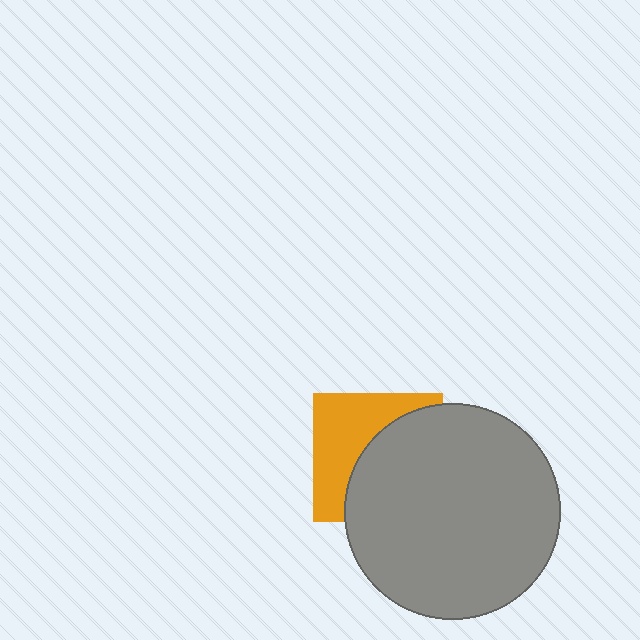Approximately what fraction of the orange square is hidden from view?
Roughly 56% of the orange square is hidden behind the gray circle.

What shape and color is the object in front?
The object in front is a gray circle.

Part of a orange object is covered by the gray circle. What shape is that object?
It is a square.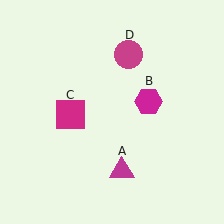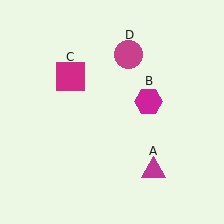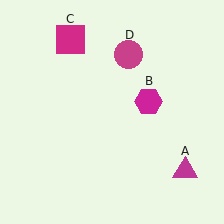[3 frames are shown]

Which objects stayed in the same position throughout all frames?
Magenta hexagon (object B) and magenta circle (object D) remained stationary.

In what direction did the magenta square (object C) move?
The magenta square (object C) moved up.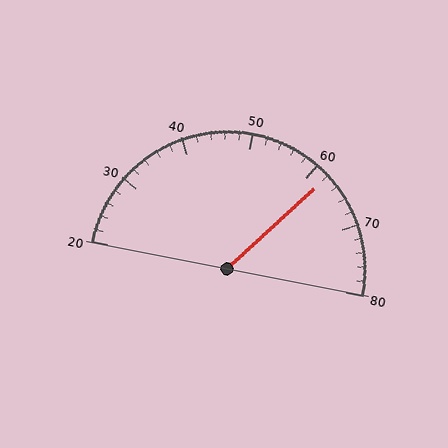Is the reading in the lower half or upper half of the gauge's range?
The reading is in the upper half of the range (20 to 80).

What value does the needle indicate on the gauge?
The needle indicates approximately 62.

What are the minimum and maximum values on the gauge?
The gauge ranges from 20 to 80.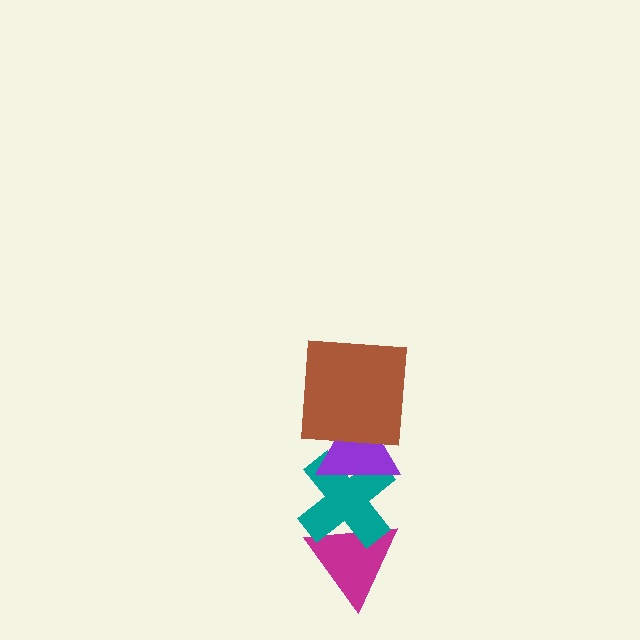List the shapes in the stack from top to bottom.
From top to bottom: the brown square, the purple triangle, the teal cross, the magenta triangle.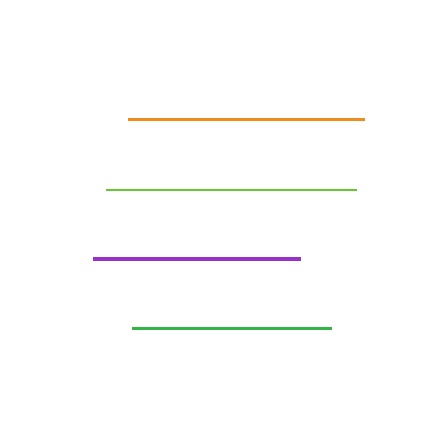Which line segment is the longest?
The lime line is the longest at approximately 249 pixels.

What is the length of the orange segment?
The orange segment is approximately 236 pixels long.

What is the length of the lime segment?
The lime segment is approximately 249 pixels long.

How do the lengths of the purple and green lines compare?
The purple and green lines are approximately the same length.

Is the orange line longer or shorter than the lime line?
The lime line is longer than the orange line.